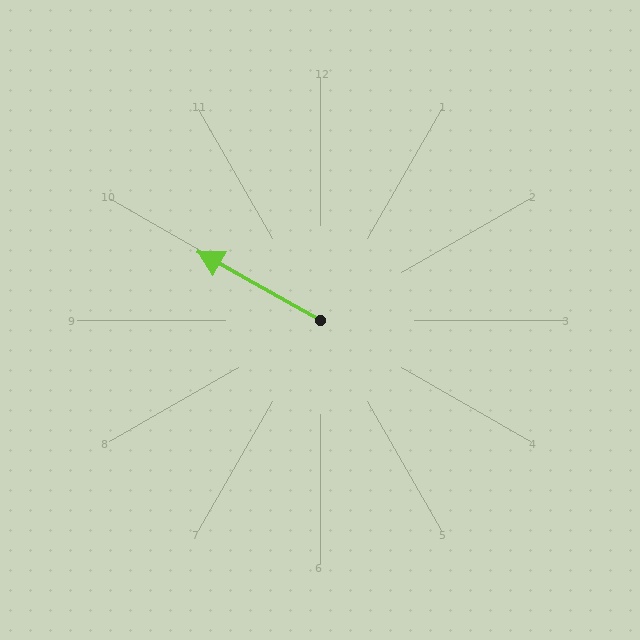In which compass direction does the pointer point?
Northwest.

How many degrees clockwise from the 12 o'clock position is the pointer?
Approximately 299 degrees.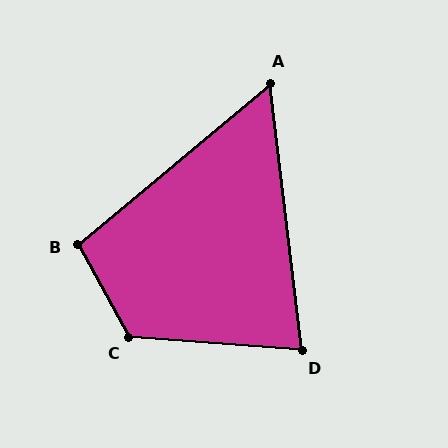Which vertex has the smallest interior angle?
A, at approximately 57 degrees.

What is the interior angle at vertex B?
Approximately 101 degrees (obtuse).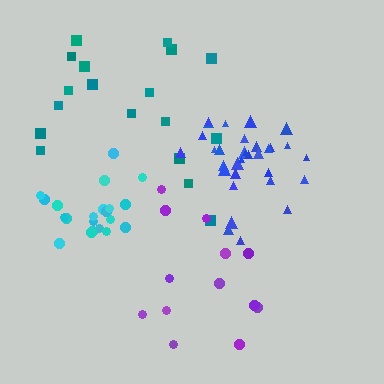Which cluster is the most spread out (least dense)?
Purple.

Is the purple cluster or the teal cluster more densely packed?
Teal.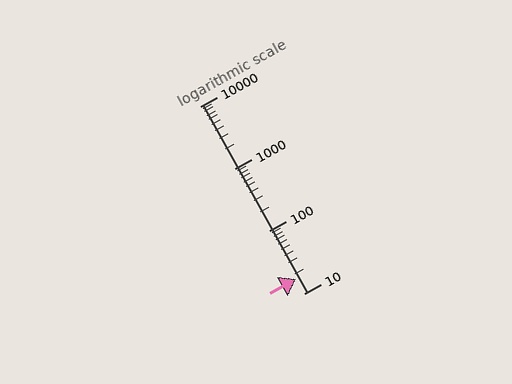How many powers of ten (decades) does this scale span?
The scale spans 3 decades, from 10 to 10000.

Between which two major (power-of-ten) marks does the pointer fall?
The pointer is between 10 and 100.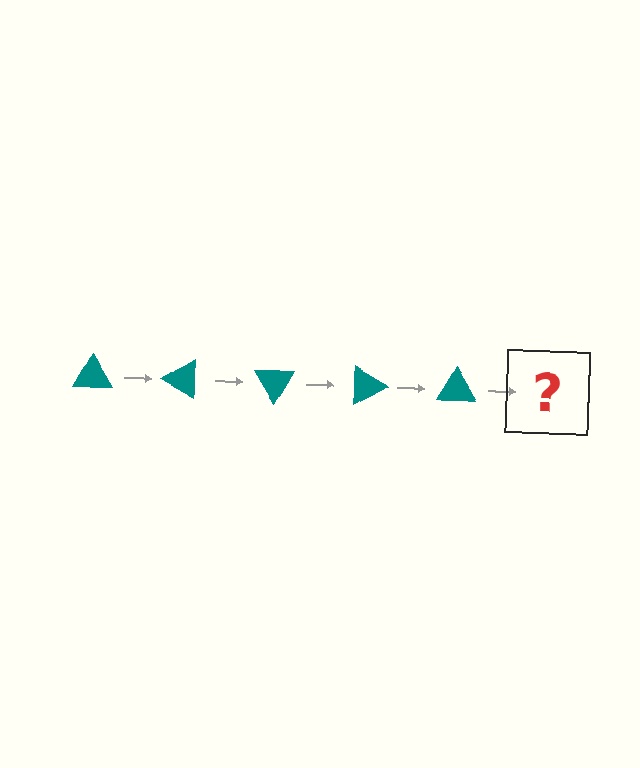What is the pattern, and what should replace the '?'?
The pattern is that the triangle rotates 30 degrees each step. The '?' should be a teal triangle rotated 150 degrees.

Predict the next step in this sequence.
The next step is a teal triangle rotated 150 degrees.